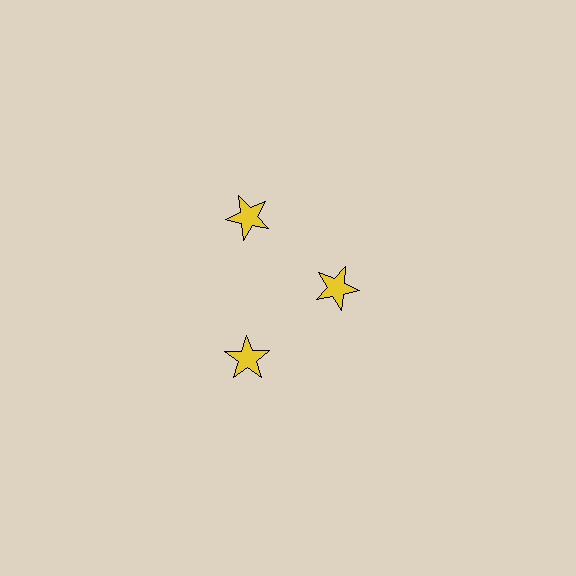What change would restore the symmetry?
The symmetry would be restored by moving it outward, back onto the ring so that all 3 stars sit at equal angles and equal distance from the center.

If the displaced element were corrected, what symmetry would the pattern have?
It would have 3-fold rotational symmetry — the pattern would map onto itself every 120 degrees.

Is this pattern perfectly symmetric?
No. The 3 yellow stars are arranged in a ring, but one element near the 3 o'clock position is pulled inward toward the center, breaking the 3-fold rotational symmetry.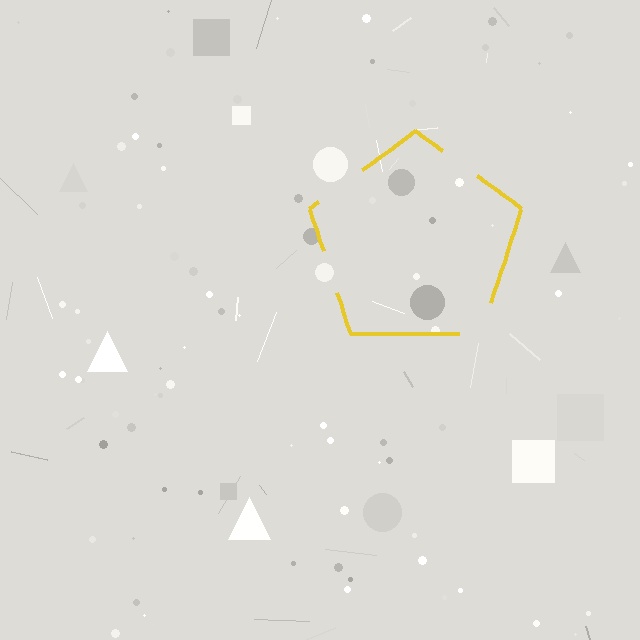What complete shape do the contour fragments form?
The contour fragments form a pentagon.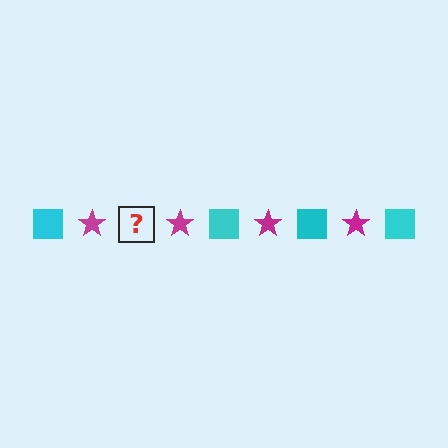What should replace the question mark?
The question mark should be replaced with a cyan square.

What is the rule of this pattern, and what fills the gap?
The rule is that the pattern alternates between cyan square and magenta star. The gap should be filled with a cyan square.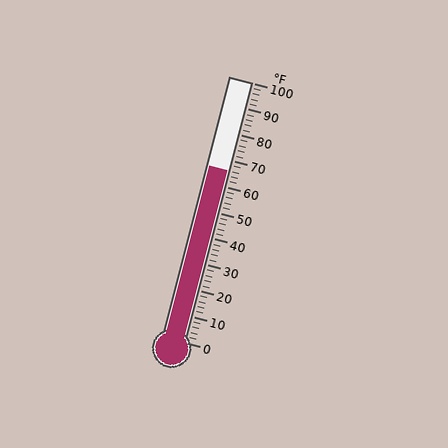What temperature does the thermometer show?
The thermometer shows approximately 66°F.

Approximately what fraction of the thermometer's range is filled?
The thermometer is filled to approximately 65% of its range.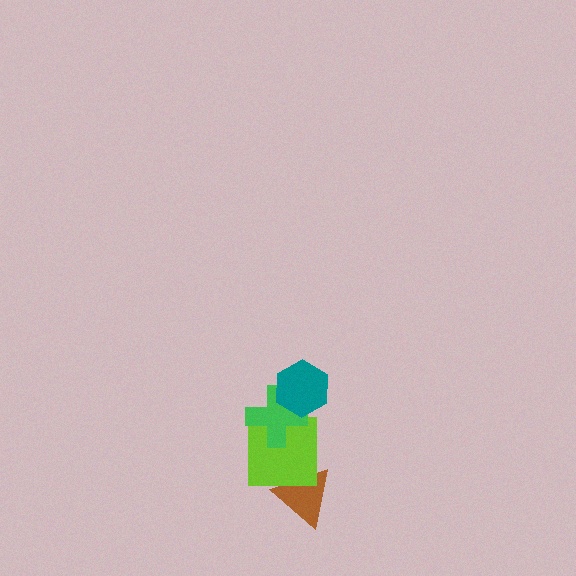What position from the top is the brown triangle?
The brown triangle is 4th from the top.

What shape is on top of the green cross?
The teal hexagon is on top of the green cross.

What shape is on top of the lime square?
The green cross is on top of the lime square.